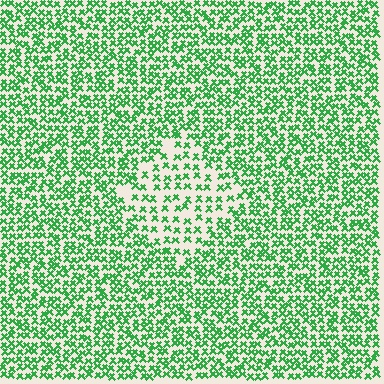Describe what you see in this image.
The image contains small green elements arranged at two different densities. A diamond-shaped region is visible where the elements are less densely packed than the surrounding area.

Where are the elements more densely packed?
The elements are more densely packed outside the diamond boundary.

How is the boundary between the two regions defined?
The boundary is defined by a change in element density (approximately 1.9x ratio). All elements are the same color, size, and shape.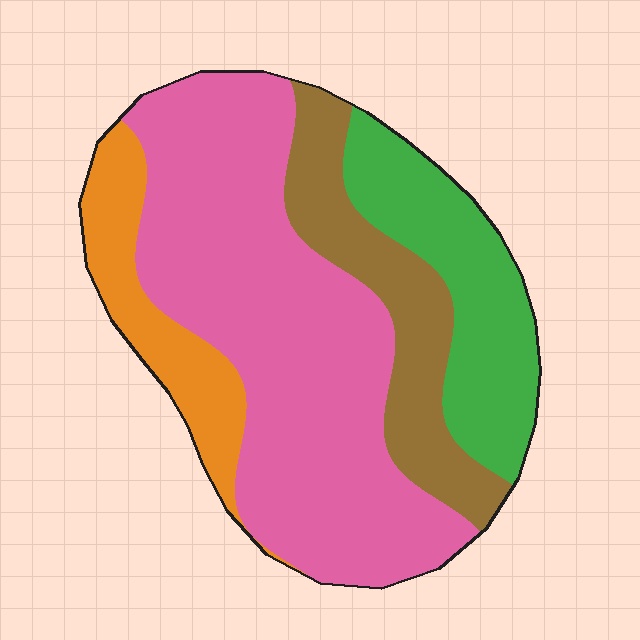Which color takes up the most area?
Pink, at roughly 50%.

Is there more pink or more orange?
Pink.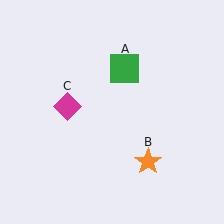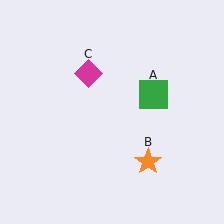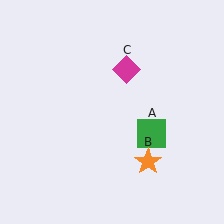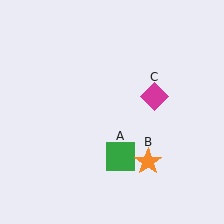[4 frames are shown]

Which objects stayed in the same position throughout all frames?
Orange star (object B) remained stationary.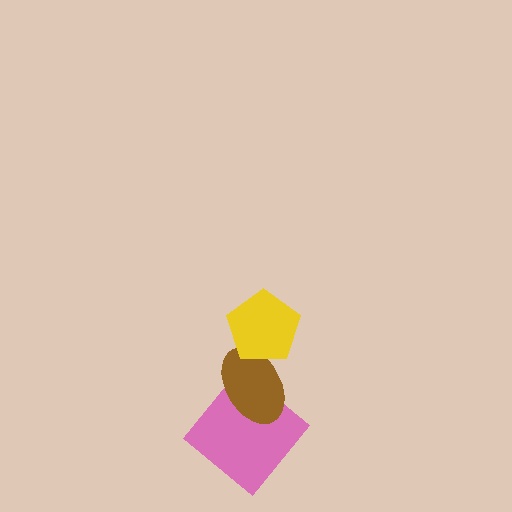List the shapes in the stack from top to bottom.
From top to bottom: the yellow pentagon, the brown ellipse, the pink diamond.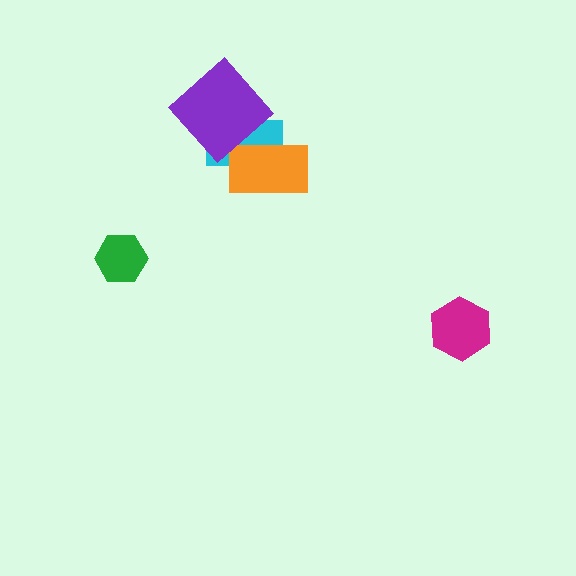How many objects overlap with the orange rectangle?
1 object overlaps with the orange rectangle.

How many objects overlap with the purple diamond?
1 object overlaps with the purple diamond.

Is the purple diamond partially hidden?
No, no other shape covers it.